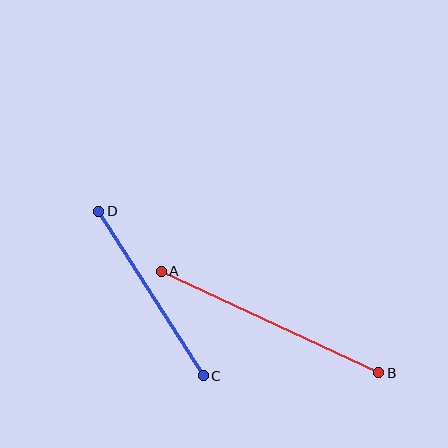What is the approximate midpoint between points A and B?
The midpoint is at approximately (270, 322) pixels.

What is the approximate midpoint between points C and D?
The midpoint is at approximately (151, 293) pixels.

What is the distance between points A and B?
The distance is approximately 240 pixels.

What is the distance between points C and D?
The distance is approximately 195 pixels.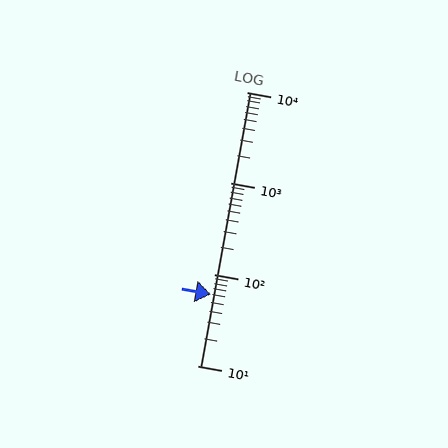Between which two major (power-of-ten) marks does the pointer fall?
The pointer is between 10 and 100.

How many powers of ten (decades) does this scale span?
The scale spans 3 decades, from 10 to 10000.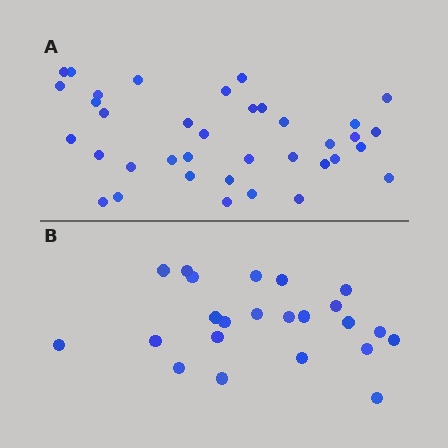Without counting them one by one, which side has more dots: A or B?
Region A (the top region) has more dots.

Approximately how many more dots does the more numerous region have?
Region A has approximately 15 more dots than region B.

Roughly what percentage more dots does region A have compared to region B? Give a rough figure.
About 60% more.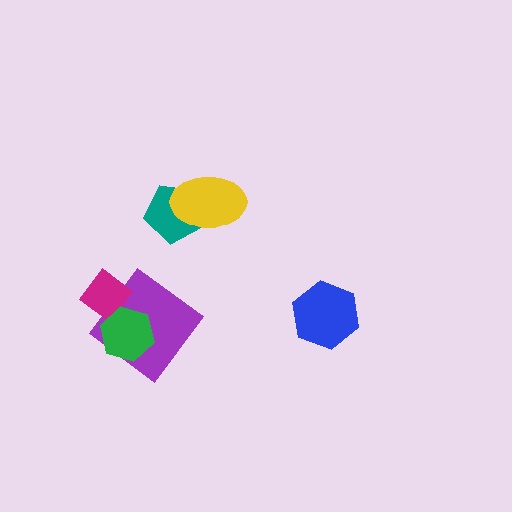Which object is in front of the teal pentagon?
The yellow ellipse is in front of the teal pentagon.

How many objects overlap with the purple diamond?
2 objects overlap with the purple diamond.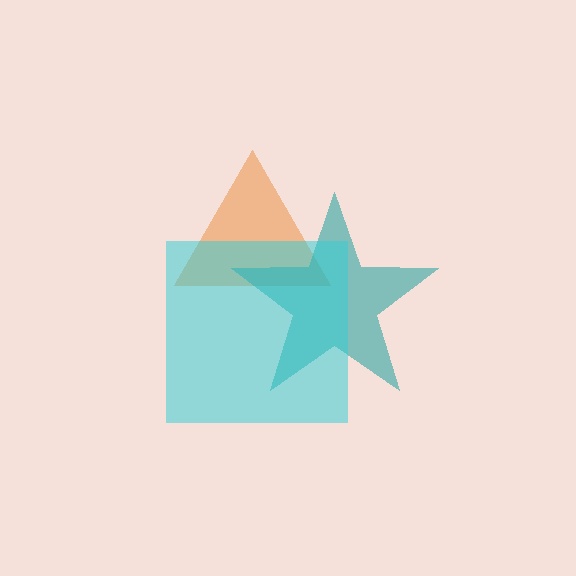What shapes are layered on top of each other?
The layered shapes are: an orange triangle, a teal star, a cyan square.